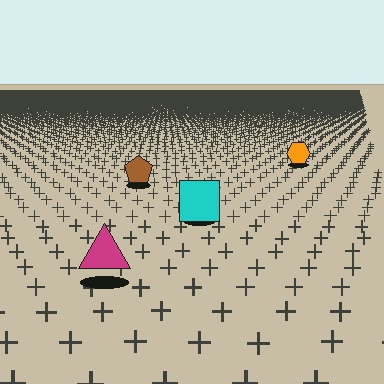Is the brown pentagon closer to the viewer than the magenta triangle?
No. The magenta triangle is closer — you can tell from the texture gradient: the ground texture is coarser near it.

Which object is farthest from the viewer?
The orange hexagon is farthest from the viewer. It appears smaller and the ground texture around it is denser.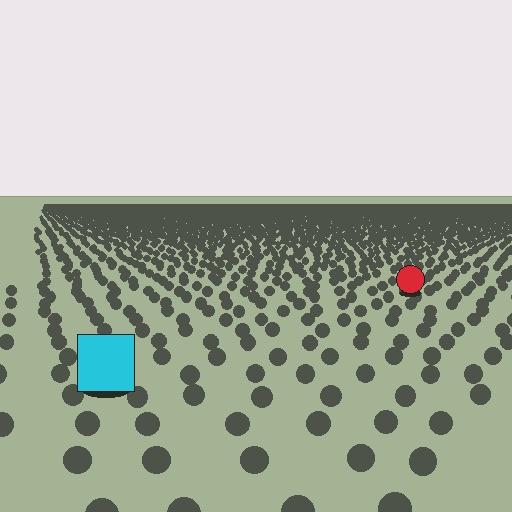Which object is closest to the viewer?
The cyan square is closest. The texture marks near it are larger and more spread out.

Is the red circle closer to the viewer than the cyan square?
No. The cyan square is closer — you can tell from the texture gradient: the ground texture is coarser near it.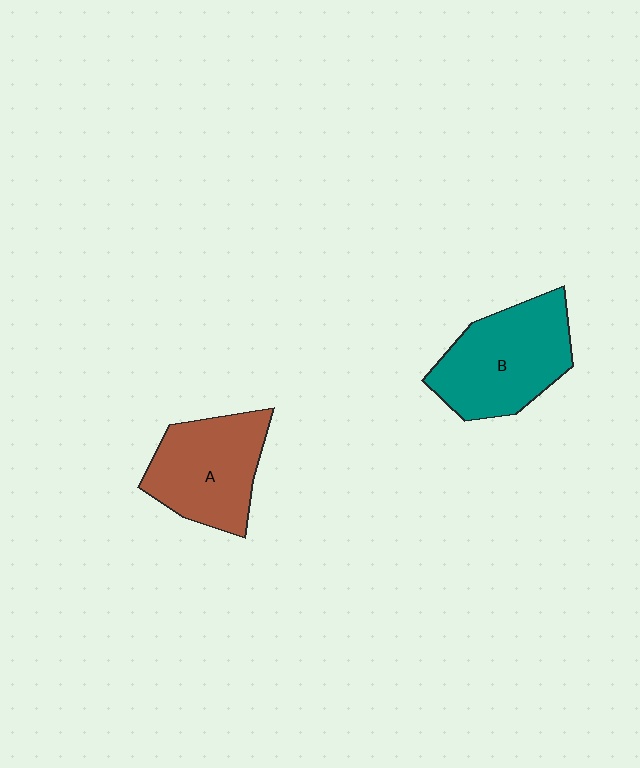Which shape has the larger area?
Shape B (teal).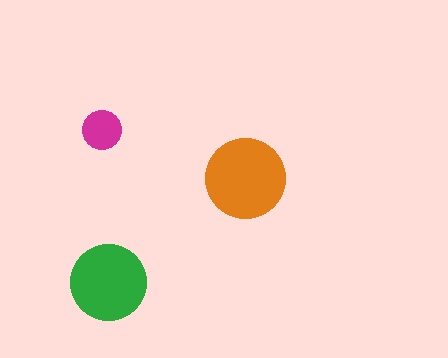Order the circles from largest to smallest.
the orange one, the green one, the magenta one.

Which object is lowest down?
The green circle is bottommost.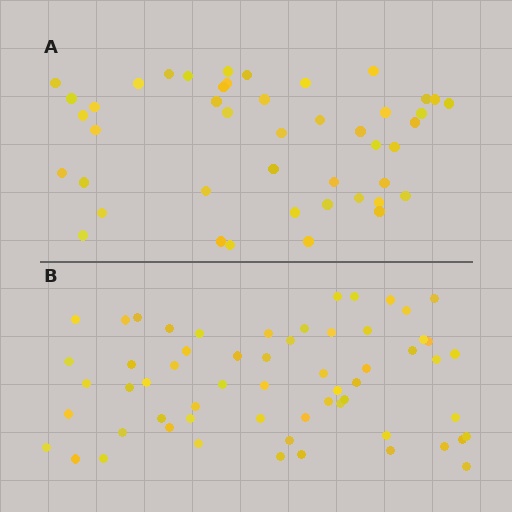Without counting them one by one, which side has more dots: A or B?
Region B (the bottom region) has more dots.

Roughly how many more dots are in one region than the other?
Region B has approximately 15 more dots than region A.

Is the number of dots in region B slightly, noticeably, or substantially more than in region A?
Region B has noticeably more, but not dramatically so. The ratio is roughly 1.3 to 1.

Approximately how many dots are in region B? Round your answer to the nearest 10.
About 60 dots.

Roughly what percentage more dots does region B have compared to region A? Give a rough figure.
About 35% more.